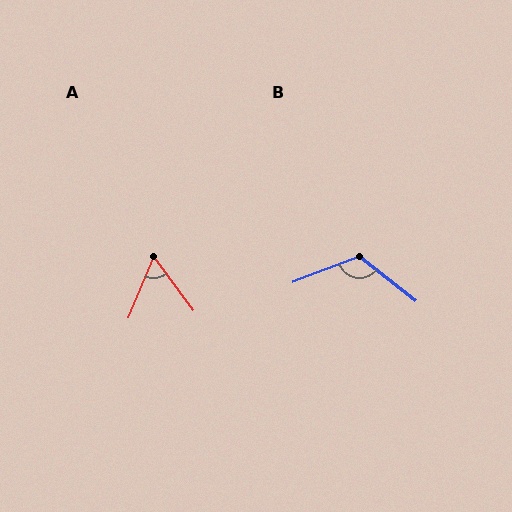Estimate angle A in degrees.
Approximately 59 degrees.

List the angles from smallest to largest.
A (59°), B (121°).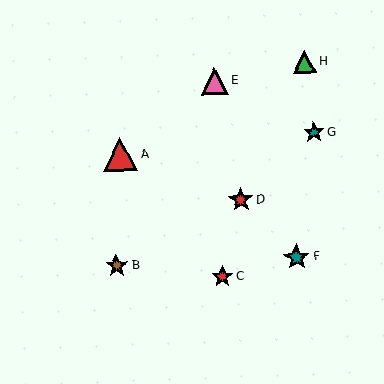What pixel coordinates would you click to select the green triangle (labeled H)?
Click at (304, 61) to select the green triangle H.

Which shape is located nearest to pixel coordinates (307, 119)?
The teal star (labeled G) at (314, 133) is nearest to that location.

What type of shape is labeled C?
Shape C is a red star.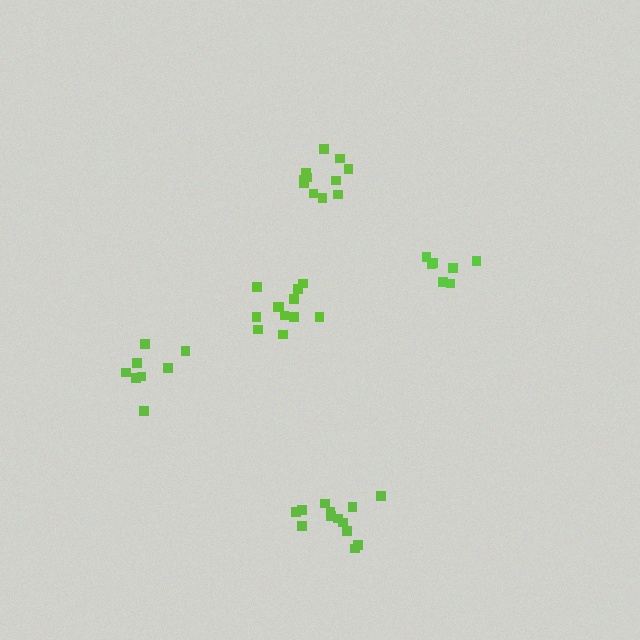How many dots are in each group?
Group 1: 12 dots, Group 2: 11 dots, Group 3: 13 dots, Group 4: 7 dots, Group 5: 8 dots (51 total).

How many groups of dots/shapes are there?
There are 5 groups.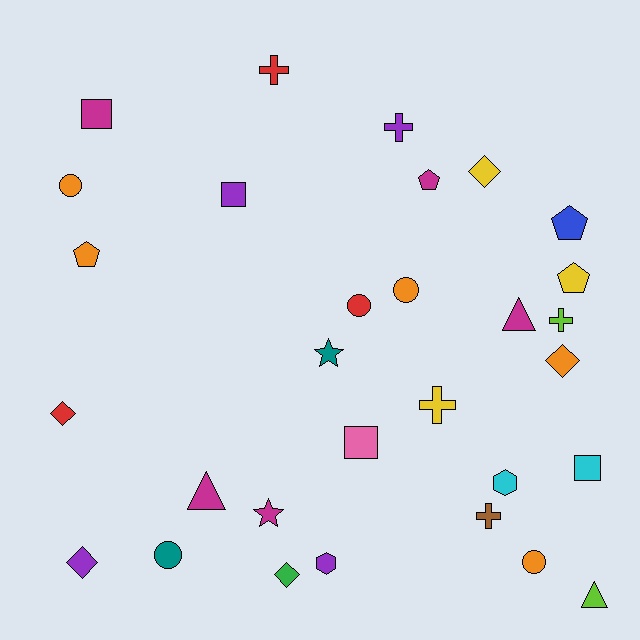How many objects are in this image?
There are 30 objects.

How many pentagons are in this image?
There are 4 pentagons.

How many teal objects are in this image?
There are 2 teal objects.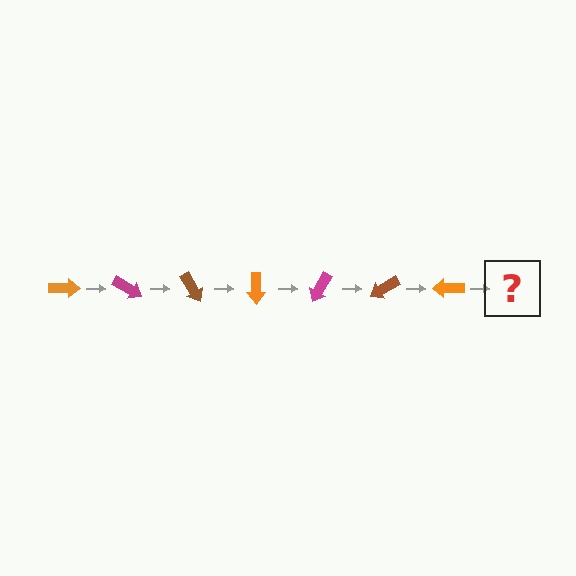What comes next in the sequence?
The next element should be a magenta arrow, rotated 210 degrees from the start.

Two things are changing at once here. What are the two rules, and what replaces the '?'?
The two rules are that it rotates 30 degrees each step and the color cycles through orange, magenta, and brown. The '?' should be a magenta arrow, rotated 210 degrees from the start.